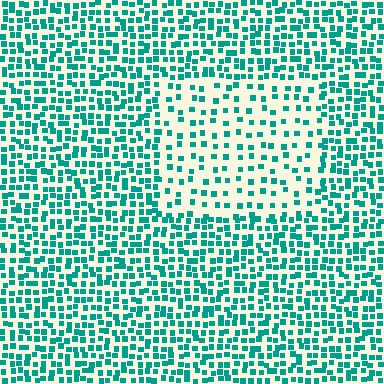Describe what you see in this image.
The image contains small teal elements arranged at two different densities. A rectangle-shaped region is visible where the elements are less densely packed than the surrounding area.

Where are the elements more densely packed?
The elements are more densely packed outside the rectangle boundary.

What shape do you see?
I see a rectangle.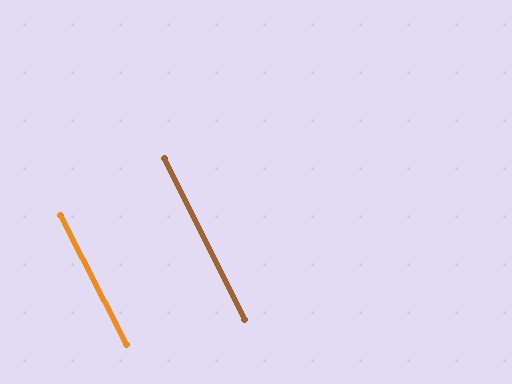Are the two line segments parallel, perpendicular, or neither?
Parallel — their directions differ by only 0.6°.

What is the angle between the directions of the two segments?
Approximately 1 degree.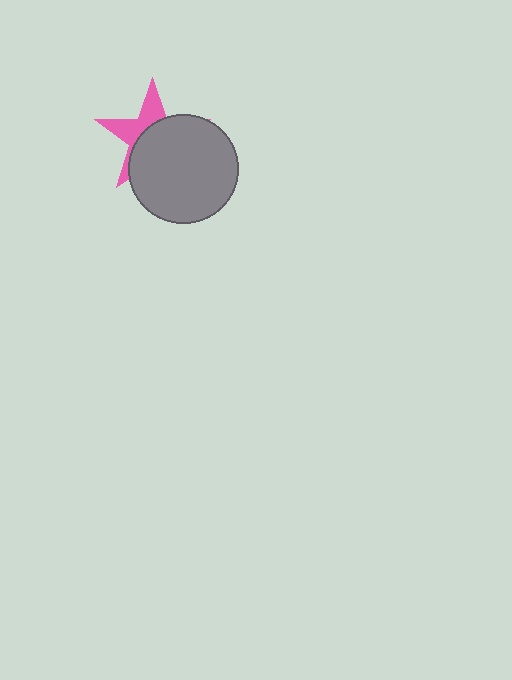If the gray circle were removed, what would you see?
You would see the complete pink star.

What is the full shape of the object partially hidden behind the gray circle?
The partially hidden object is a pink star.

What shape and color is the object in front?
The object in front is a gray circle.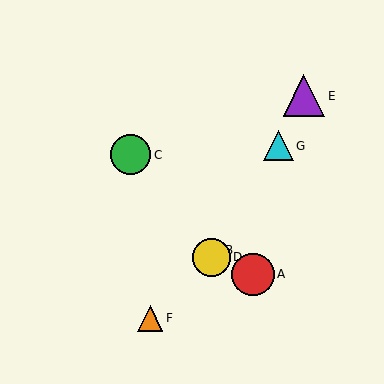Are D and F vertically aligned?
No, D is at x≈211 and F is at x≈150.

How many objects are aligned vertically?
2 objects (B, D) are aligned vertically.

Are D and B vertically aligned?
Yes, both are at x≈211.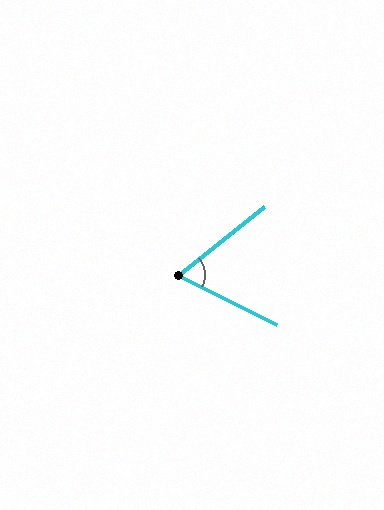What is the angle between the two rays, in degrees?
Approximately 65 degrees.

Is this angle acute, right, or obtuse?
It is acute.